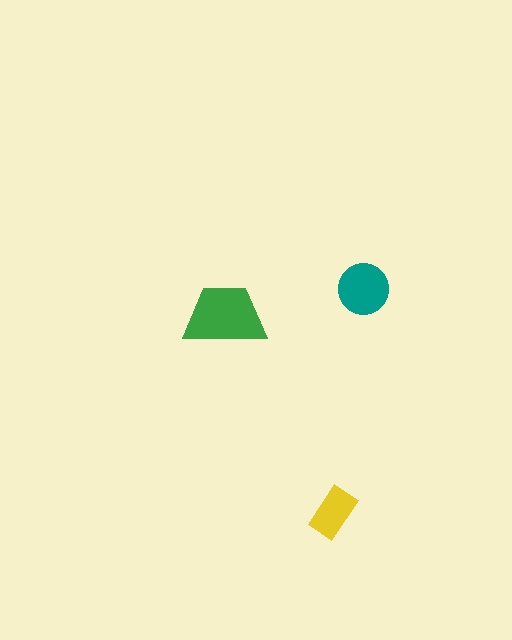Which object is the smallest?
The yellow rectangle.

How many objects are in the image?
There are 3 objects in the image.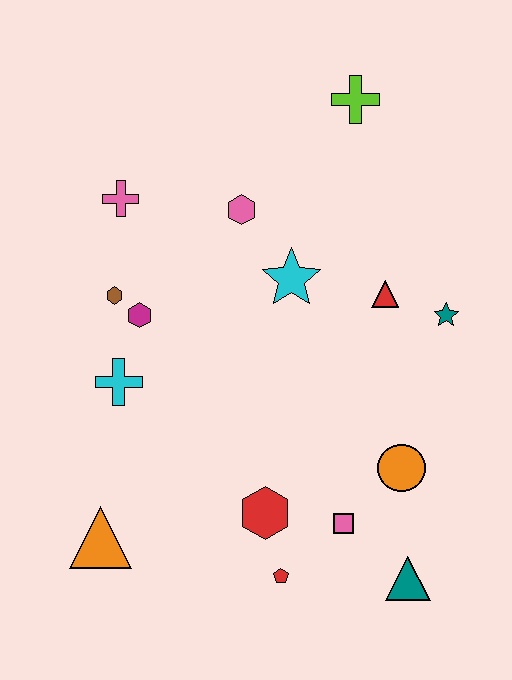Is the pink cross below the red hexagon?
No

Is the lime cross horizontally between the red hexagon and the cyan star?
No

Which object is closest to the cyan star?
The pink hexagon is closest to the cyan star.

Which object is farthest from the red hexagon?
The lime cross is farthest from the red hexagon.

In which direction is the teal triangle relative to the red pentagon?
The teal triangle is to the right of the red pentagon.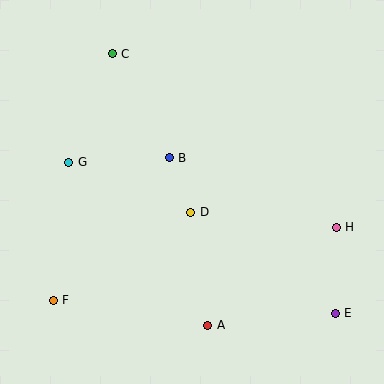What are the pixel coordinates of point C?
Point C is at (112, 54).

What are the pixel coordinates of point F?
Point F is at (53, 300).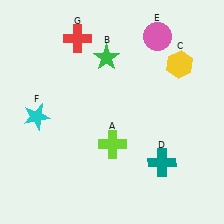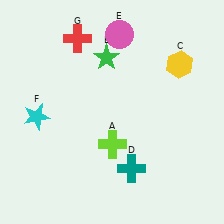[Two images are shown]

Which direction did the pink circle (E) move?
The pink circle (E) moved left.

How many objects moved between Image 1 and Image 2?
2 objects moved between the two images.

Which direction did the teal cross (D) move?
The teal cross (D) moved left.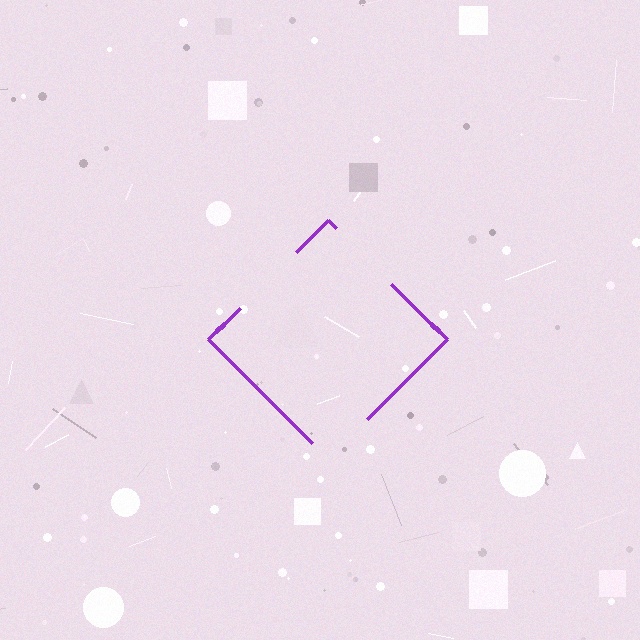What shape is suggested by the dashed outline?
The dashed outline suggests a diamond.